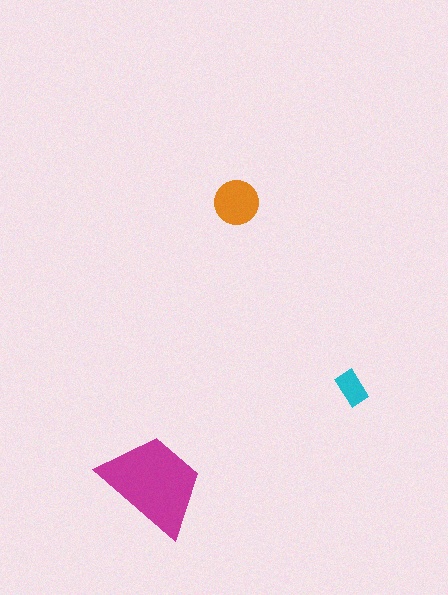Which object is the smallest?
The cyan rectangle.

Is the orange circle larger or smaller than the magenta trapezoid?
Smaller.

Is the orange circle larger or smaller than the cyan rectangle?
Larger.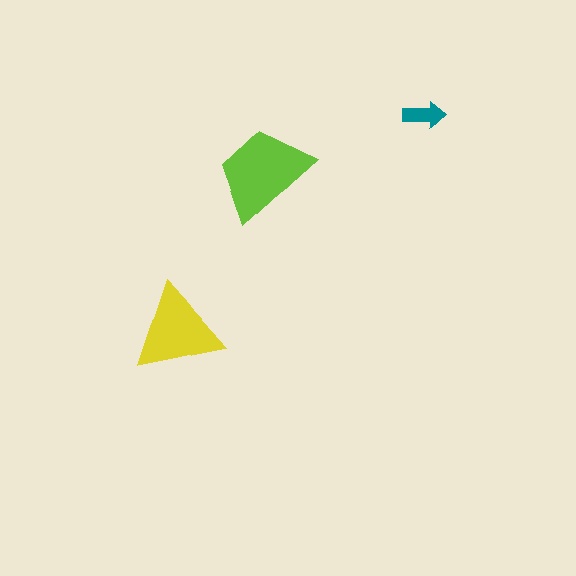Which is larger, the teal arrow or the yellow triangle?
The yellow triangle.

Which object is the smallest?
The teal arrow.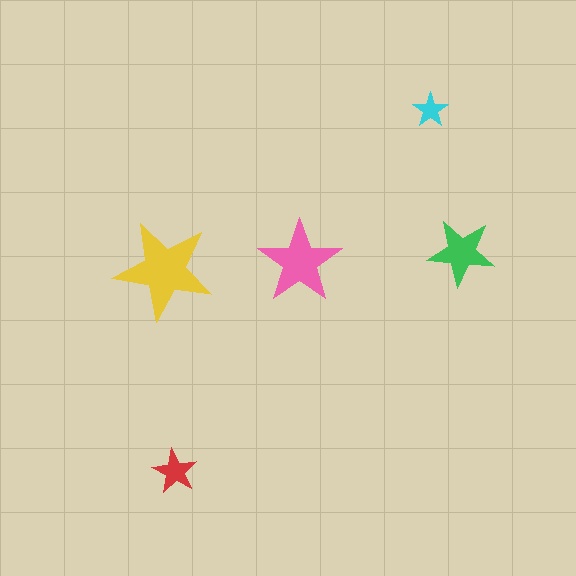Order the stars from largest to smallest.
the yellow one, the pink one, the green one, the red one, the cyan one.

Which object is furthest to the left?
The yellow star is leftmost.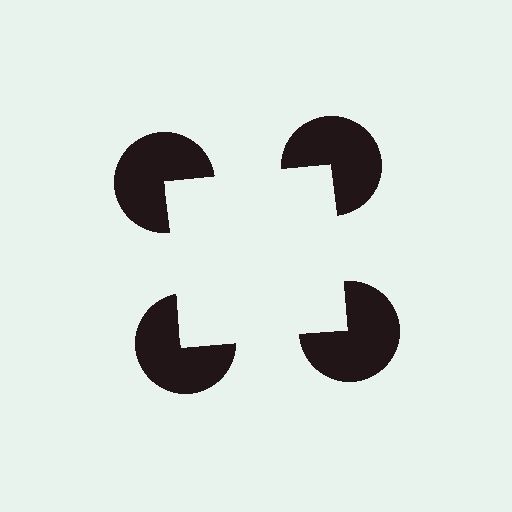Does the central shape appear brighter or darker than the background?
It typically appears slightly brighter than the background, even though no actual brightness change is drawn.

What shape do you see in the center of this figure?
An illusory square — its edges are inferred from the aligned wedge cuts in the pac-man discs, not physically drawn.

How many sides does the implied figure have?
4 sides.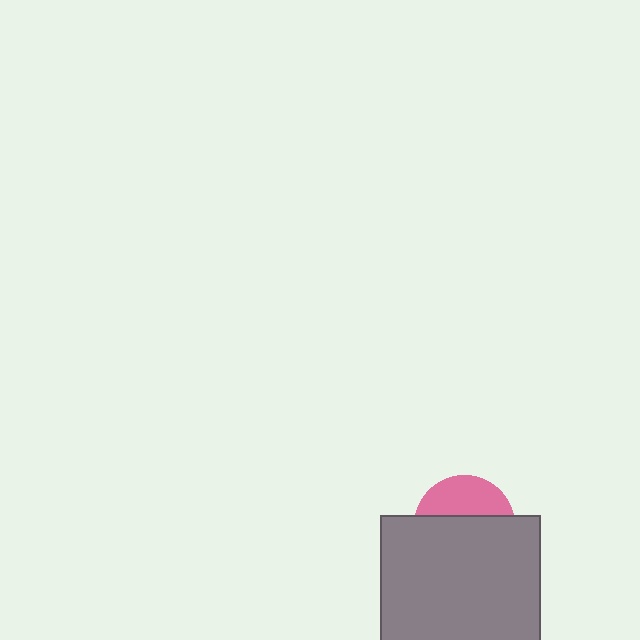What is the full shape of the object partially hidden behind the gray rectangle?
The partially hidden object is a pink circle.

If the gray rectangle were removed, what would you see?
You would see the complete pink circle.